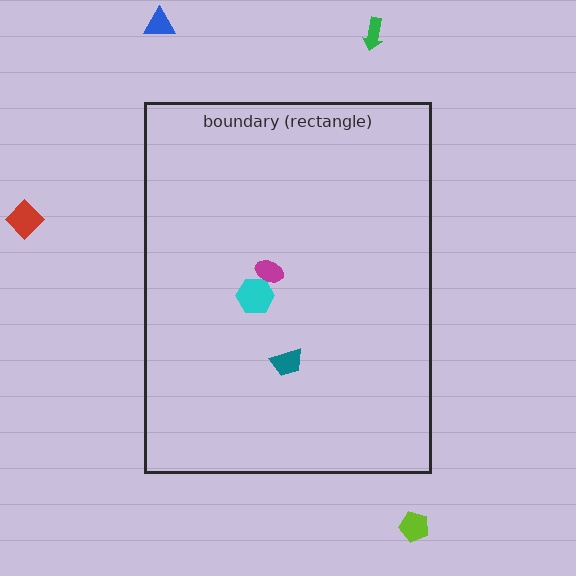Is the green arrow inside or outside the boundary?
Outside.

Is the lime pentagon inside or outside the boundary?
Outside.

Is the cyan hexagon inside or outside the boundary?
Inside.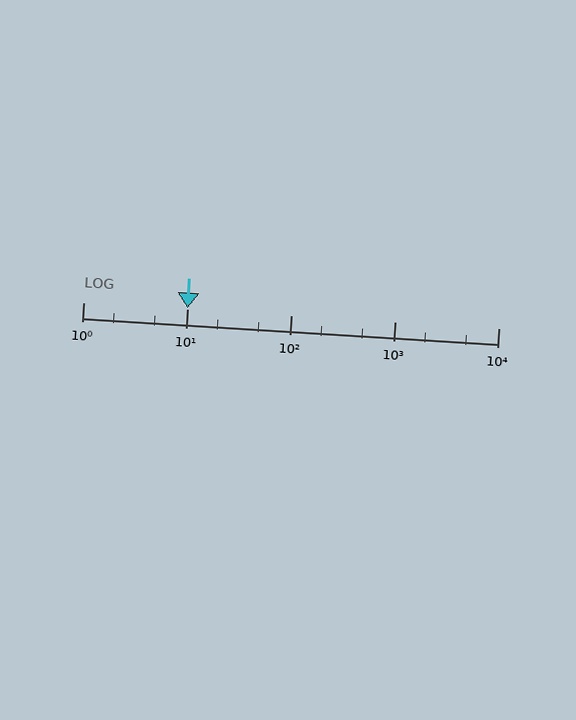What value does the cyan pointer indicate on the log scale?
The pointer indicates approximately 10.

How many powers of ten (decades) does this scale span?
The scale spans 4 decades, from 1 to 10000.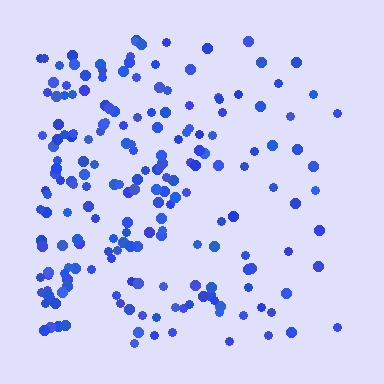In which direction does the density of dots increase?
From right to left, with the left side densest.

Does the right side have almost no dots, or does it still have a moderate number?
Still a moderate number, just noticeably fewer than the left.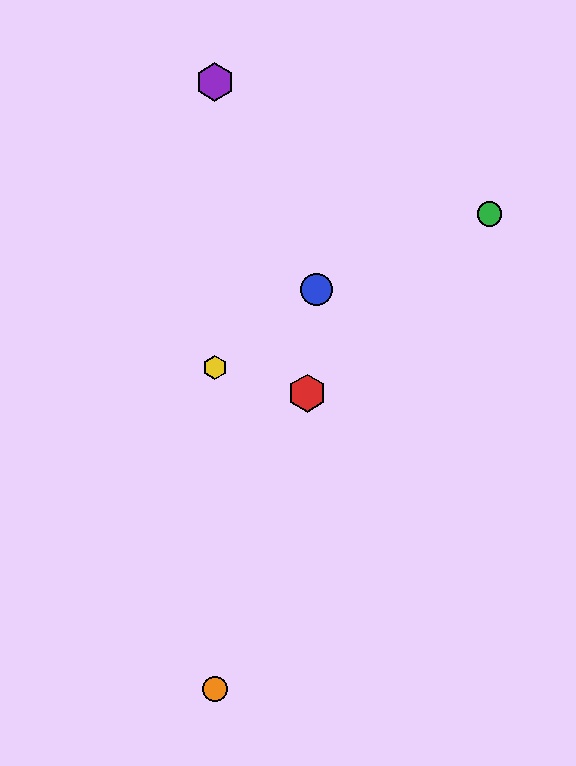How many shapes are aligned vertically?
3 shapes (the yellow hexagon, the purple hexagon, the orange circle) are aligned vertically.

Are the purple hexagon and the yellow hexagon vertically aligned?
Yes, both are at x≈215.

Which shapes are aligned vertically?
The yellow hexagon, the purple hexagon, the orange circle are aligned vertically.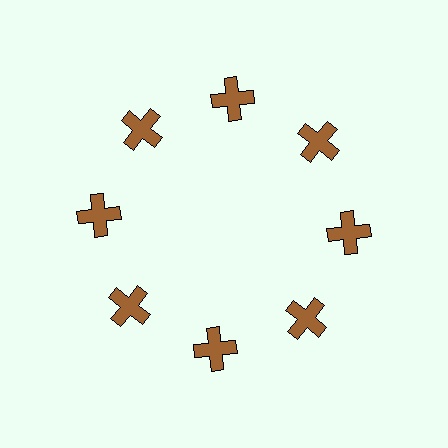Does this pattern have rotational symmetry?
Yes, this pattern has 8-fold rotational symmetry. It looks the same after rotating 45 degrees around the center.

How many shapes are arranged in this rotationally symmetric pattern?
There are 8 shapes, arranged in 8 groups of 1.